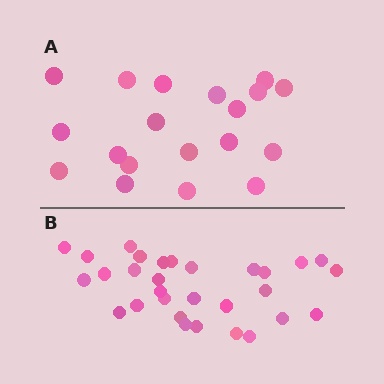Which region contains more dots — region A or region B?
Region B (the bottom region) has more dots.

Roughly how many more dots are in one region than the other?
Region B has roughly 12 or so more dots than region A.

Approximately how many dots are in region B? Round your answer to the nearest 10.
About 30 dots.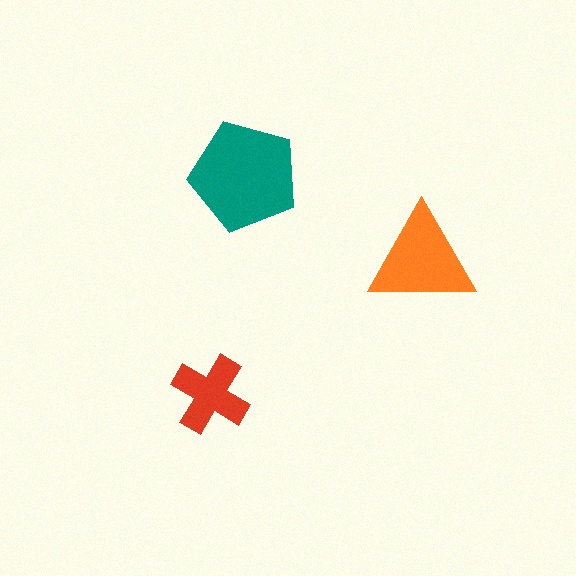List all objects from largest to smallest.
The teal pentagon, the orange triangle, the red cross.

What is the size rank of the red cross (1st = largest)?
3rd.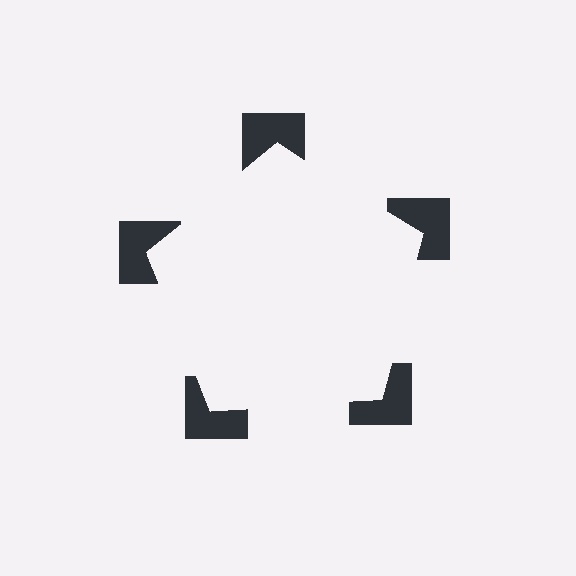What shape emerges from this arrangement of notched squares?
An illusory pentagon — its edges are inferred from the aligned wedge cuts in the notched squares, not physically drawn.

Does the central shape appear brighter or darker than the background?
It typically appears slightly brighter than the background, even though no actual brightness change is drawn.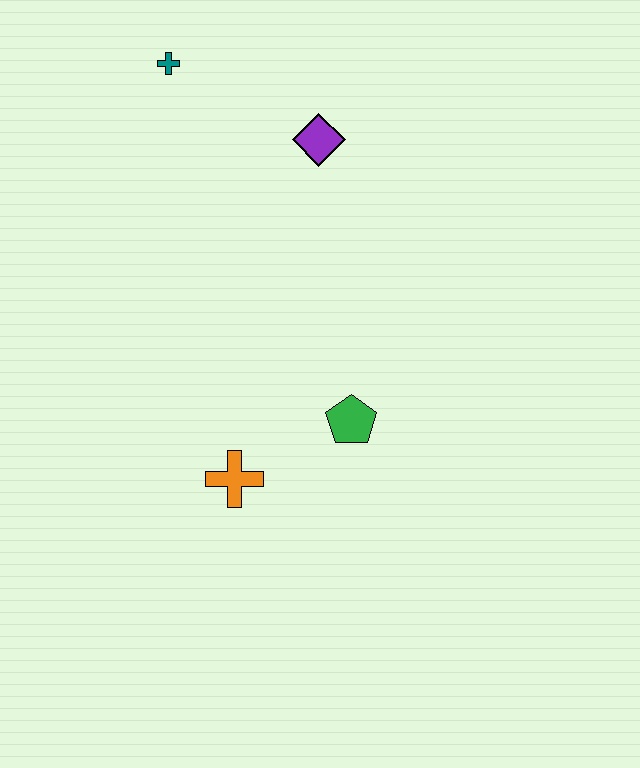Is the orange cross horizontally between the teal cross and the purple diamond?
Yes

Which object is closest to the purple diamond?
The teal cross is closest to the purple diamond.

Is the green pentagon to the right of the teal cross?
Yes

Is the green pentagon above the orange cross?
Yes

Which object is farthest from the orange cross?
The teal cross is farthest from the orange cross.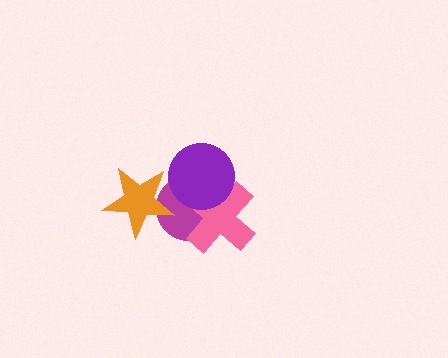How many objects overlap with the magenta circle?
3 objects overlap with the magenta circle.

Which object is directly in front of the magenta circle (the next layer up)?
The pink cross is directly in front of the magenta circle.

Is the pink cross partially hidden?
Yes, it is partially covered by another shape.